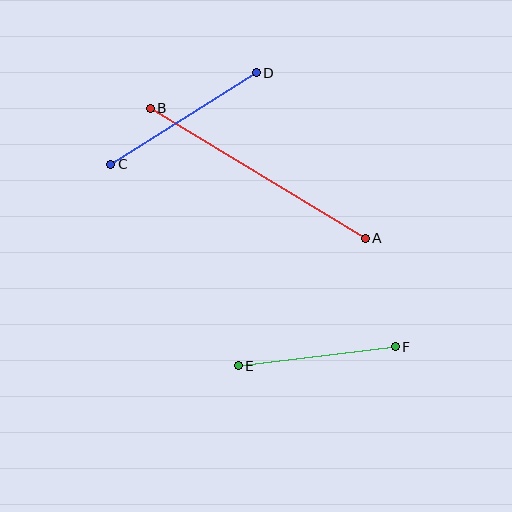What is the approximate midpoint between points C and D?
The midpoint is at approximately (184, 118) pixels.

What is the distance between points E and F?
The distance is approximately 158 pixels.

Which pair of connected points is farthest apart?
Points A and B are farthest apart.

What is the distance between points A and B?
The distance is approximately 251 pixels.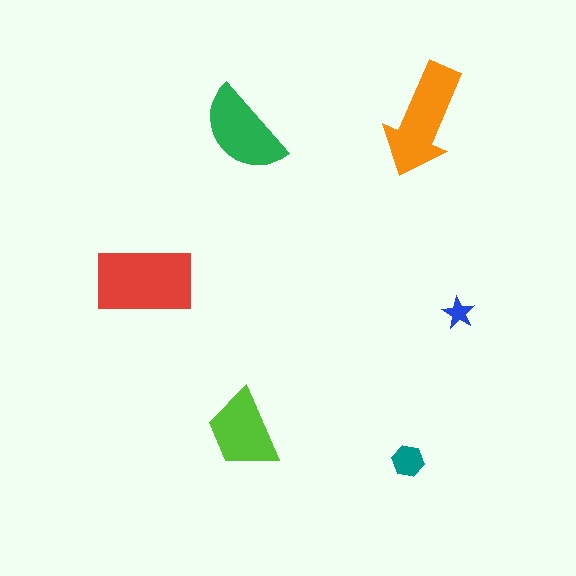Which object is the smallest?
The blue star.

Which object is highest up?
The orange arrow is topmost.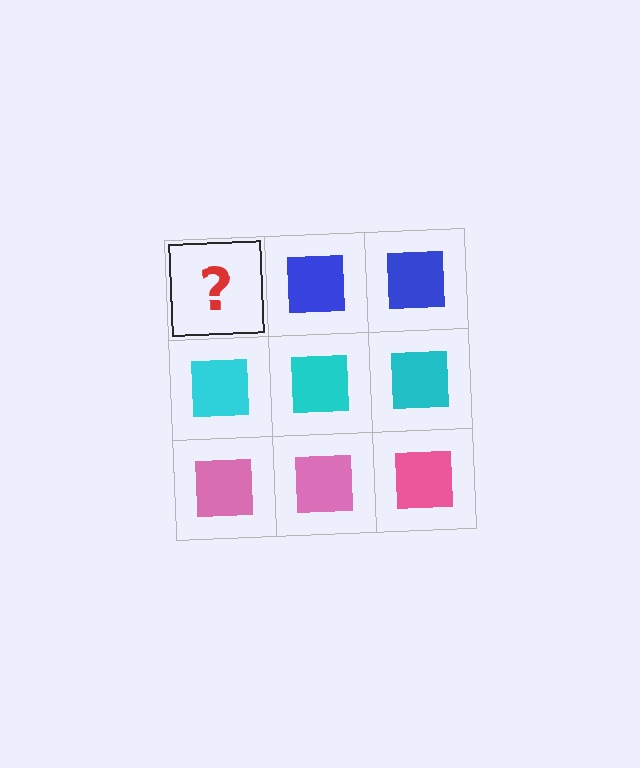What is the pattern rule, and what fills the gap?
The rule is that each row has a consistent color. The gap should be filled with a blue square.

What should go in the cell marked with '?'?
The missing cell should contain a blue square.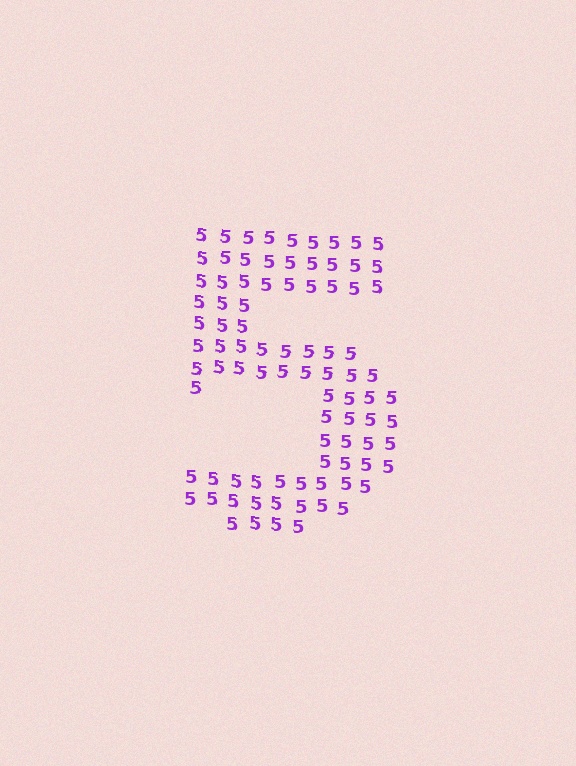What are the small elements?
The small elements are digit 5's.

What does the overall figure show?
The overall figure shows the digit 5.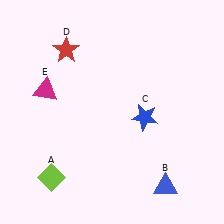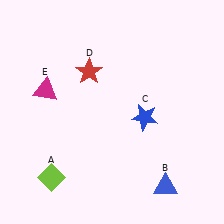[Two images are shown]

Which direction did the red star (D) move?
The red star (D) moved right.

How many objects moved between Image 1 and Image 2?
1 object moved between the two images.